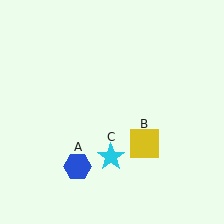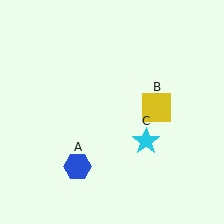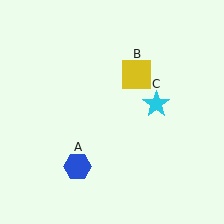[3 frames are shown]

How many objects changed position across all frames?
2 objects changed position: yellow square (object B), cyan star (object C).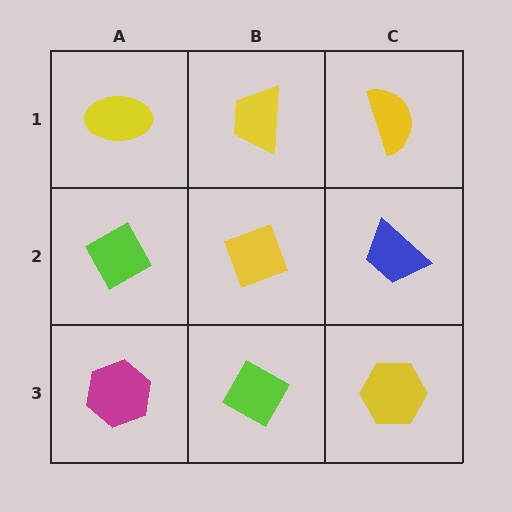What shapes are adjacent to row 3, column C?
A blue trapezoid (row 2, column C), a lime diamond (row 3, column B).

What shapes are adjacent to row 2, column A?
A yellow ellipse (row 1, column A), a magenta hexagon (row 3, column A), a yellow diamond (row 2, column B).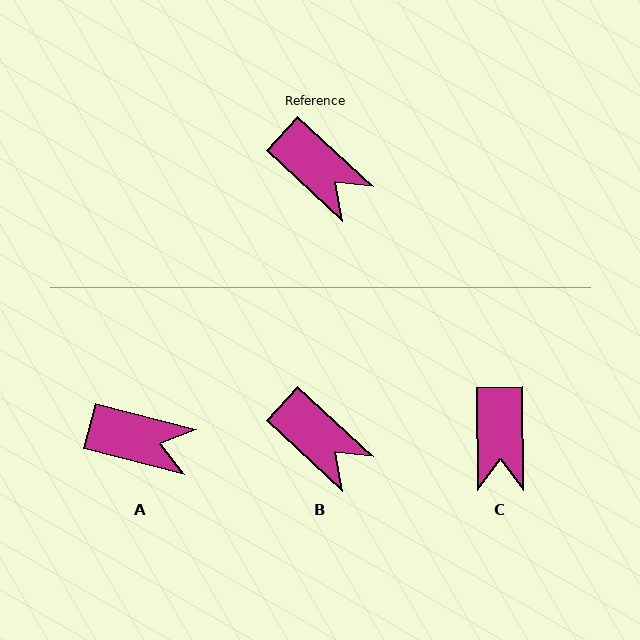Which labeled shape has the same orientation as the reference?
B.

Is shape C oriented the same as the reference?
No, it is off by about 47 degrees.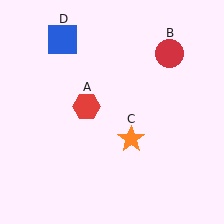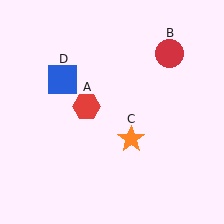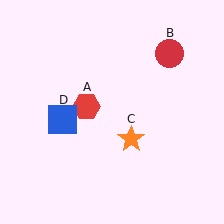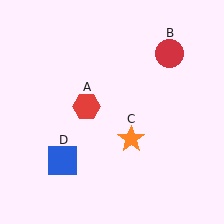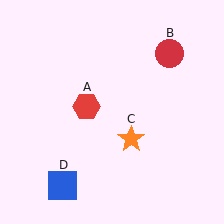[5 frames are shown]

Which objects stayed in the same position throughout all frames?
Red hexagon (object A) and red circle (object B) and orange star (object C) remained stationary.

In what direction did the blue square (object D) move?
The blue square (object D) moved down.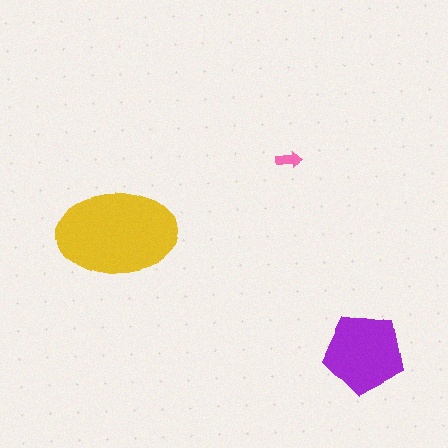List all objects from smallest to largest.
The pink arrow, the purple pentagon, the yellow ellipse.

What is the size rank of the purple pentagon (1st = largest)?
2nd.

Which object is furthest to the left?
The yellow ellipse is leftmost.